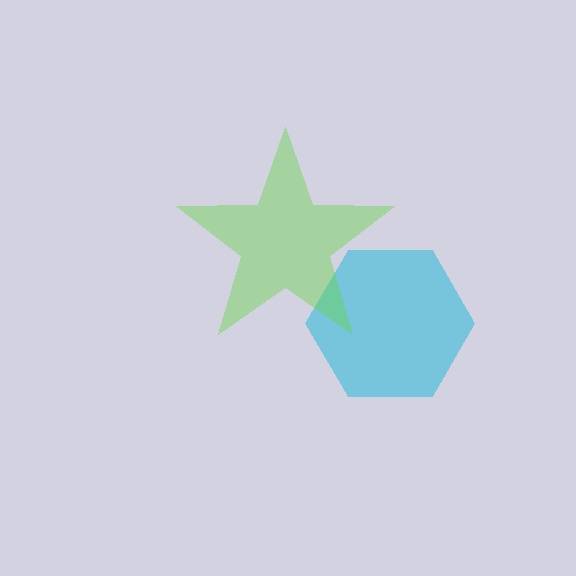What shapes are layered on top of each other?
The layered shapes are: a cyan hexagon, a lime star.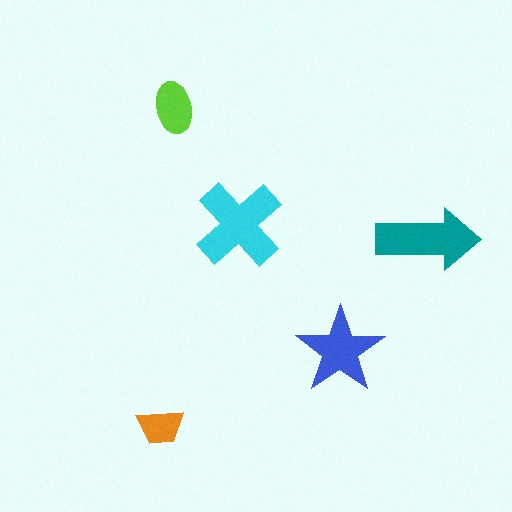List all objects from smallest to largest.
The orange trapezoid, the lime ellipse, the blue star, the teal arrow, the cyan cross.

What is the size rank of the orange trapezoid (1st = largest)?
5th.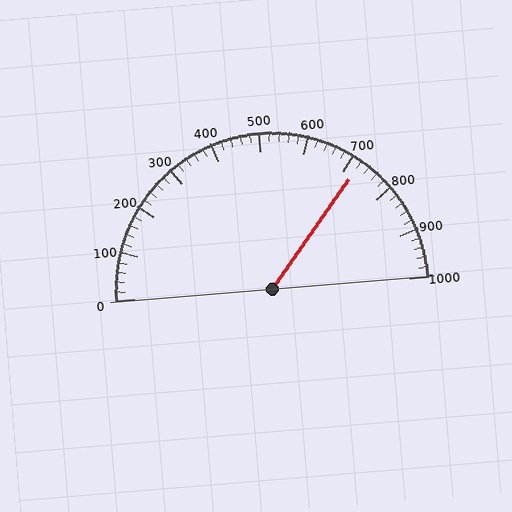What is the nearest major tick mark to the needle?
The nearest major tick mark is 700.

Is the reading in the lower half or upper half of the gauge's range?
The reading is in the upper half of the range (0 to 1000).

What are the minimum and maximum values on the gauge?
The gauge ranges from 0 to 1000.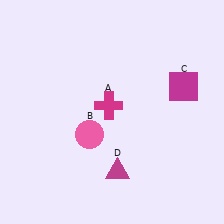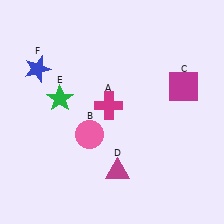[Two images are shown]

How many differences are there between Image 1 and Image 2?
There are 2 differences between the two images.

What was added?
A green star (E), a blue star (F) were added in Image 2.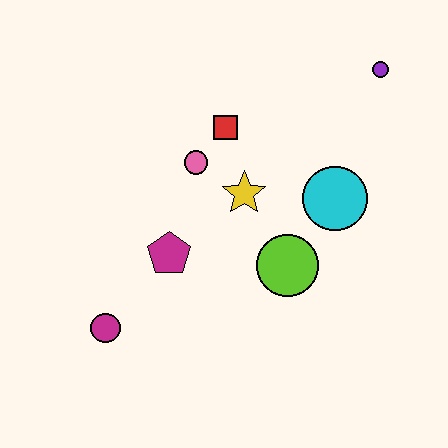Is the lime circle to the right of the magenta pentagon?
Yes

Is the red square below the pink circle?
No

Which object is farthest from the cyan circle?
The magenta circle is farthest from the cyan circle.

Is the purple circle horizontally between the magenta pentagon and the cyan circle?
No